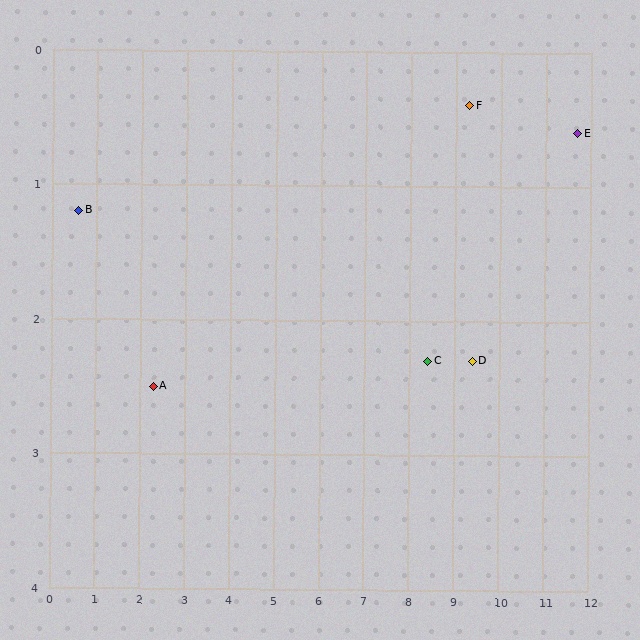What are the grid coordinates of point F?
Point F is at approximately (9.3, 0.4).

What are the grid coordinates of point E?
Point E is at approximately (11.7, 0.6).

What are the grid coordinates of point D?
Point D is at approximately (9.4, 2.3).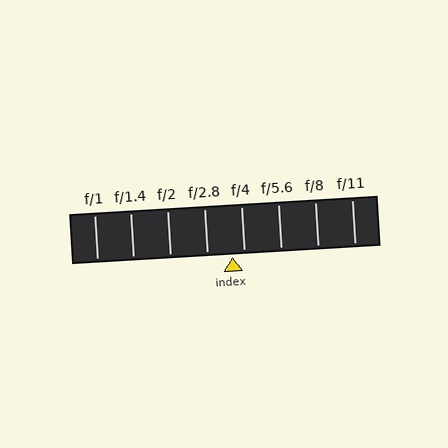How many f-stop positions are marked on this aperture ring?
There are 8 f-stop positions marked.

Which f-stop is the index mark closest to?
The index mark is closest to f/4.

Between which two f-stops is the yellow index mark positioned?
The index mark is between f/2.8 and f/4.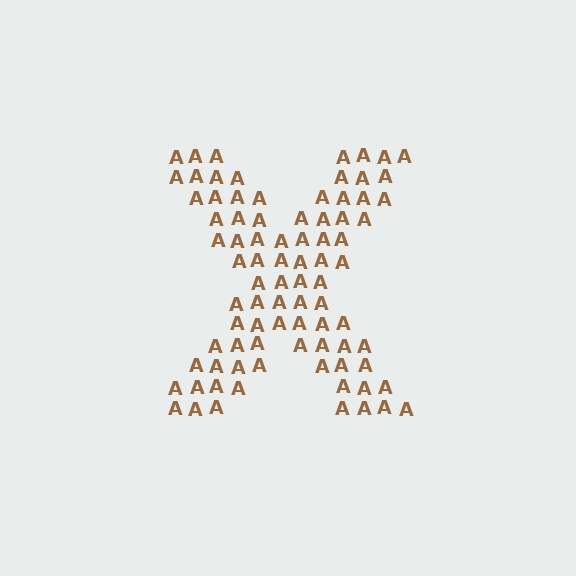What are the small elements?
The small elements are letter A's.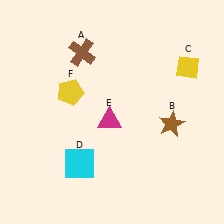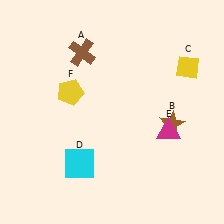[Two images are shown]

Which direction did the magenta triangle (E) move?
The magenta triangle (E) moved right.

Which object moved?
The magenta triangle (E) moved right.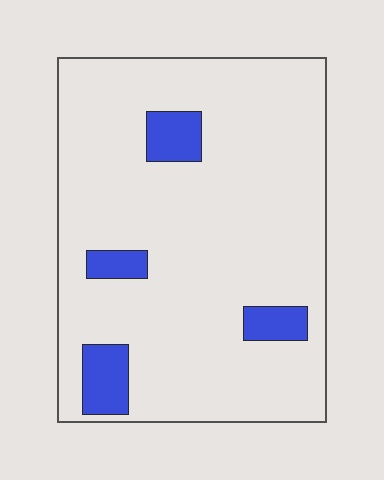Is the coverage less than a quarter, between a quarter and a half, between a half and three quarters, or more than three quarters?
Less than a quarter.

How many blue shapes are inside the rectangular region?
4.